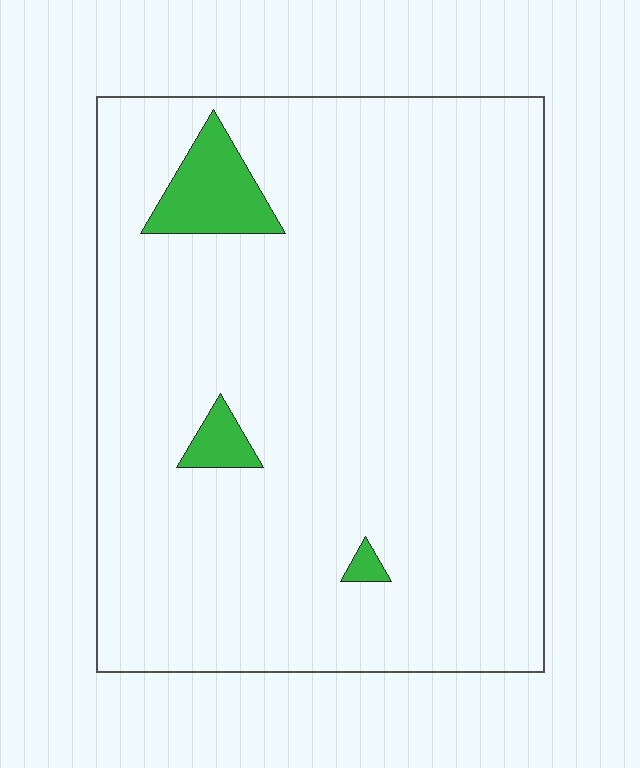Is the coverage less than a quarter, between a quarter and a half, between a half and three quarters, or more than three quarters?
Less than a quarter.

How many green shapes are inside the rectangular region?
3.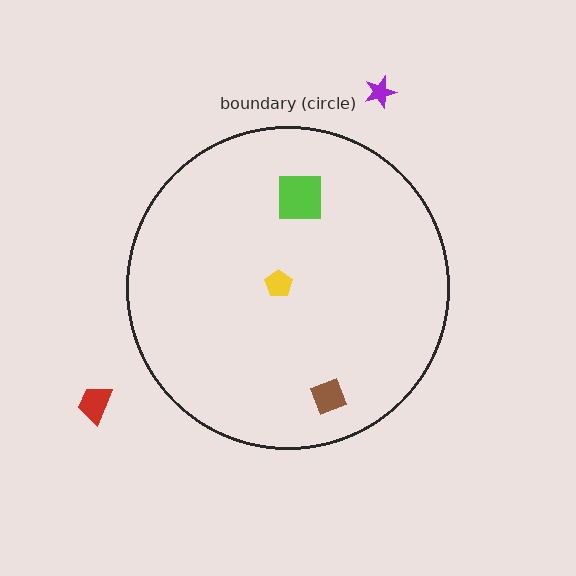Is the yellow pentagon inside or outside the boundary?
Inside.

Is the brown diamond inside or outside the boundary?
Inside.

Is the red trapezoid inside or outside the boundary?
Outside.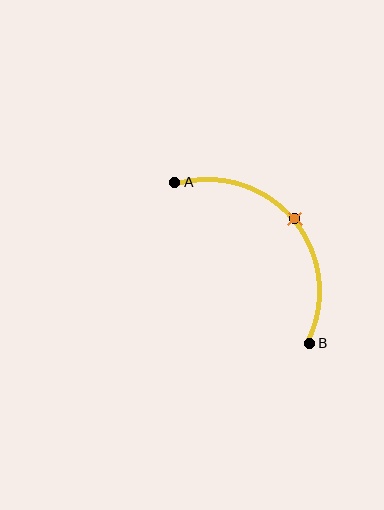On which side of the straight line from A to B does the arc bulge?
The arc bulges above and to the right of the straight line connecting A and B.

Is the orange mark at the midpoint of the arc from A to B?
Yes. The orange mark lies on the arc at equal arc-length from both A and B — it is the arc midpoint.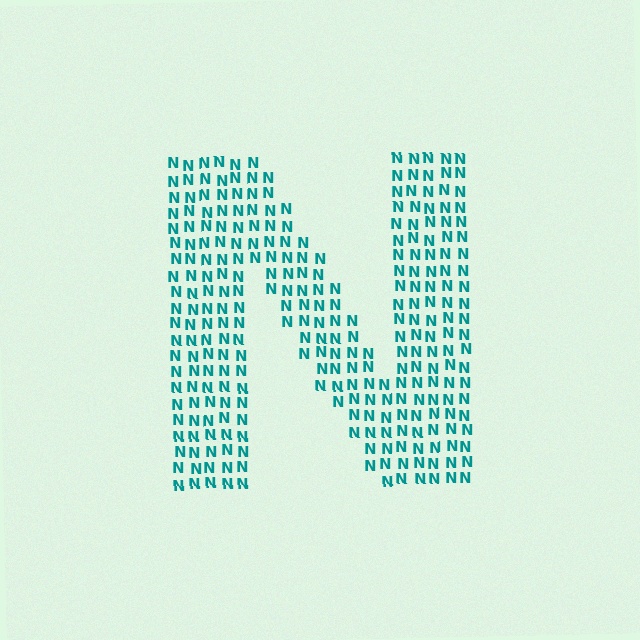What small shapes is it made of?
It is made of small letter N's.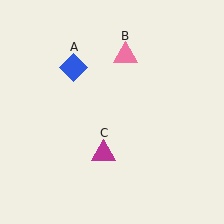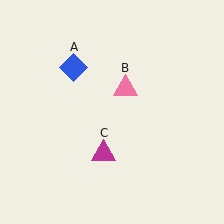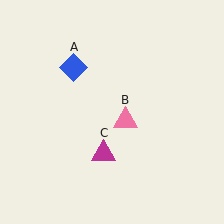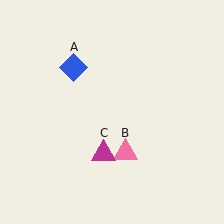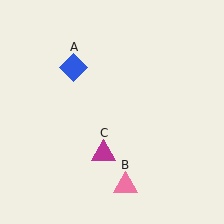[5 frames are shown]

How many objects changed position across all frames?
1 object changed position: pink triangle (object B).